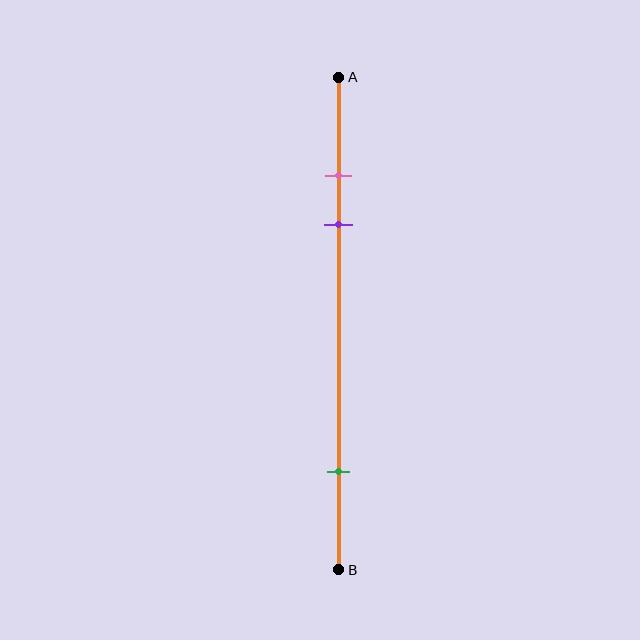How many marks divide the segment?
There are 3 marks dividing the segment.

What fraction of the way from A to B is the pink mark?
The pink mark is approximately 20% (0.2) of the way from A to B.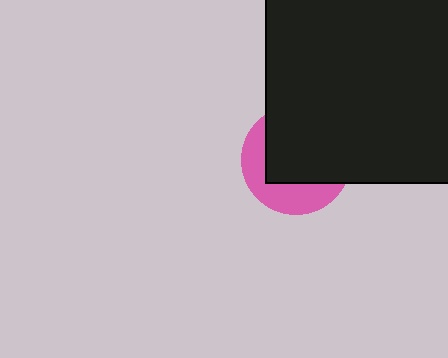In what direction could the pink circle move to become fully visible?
The pink circle could move toward the lower-left. That would shift it out from behind the black rectangle entirely.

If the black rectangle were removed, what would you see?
You would see the complete pink circle.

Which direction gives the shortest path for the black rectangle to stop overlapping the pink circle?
Moving toward the upper-right gives the shortest separation.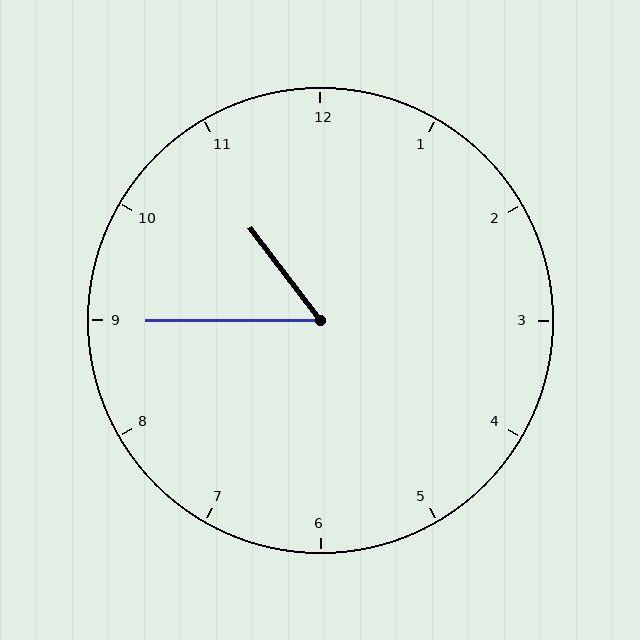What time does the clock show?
10:45.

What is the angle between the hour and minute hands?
Approximately 52 degrees.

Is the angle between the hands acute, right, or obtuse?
It is acute.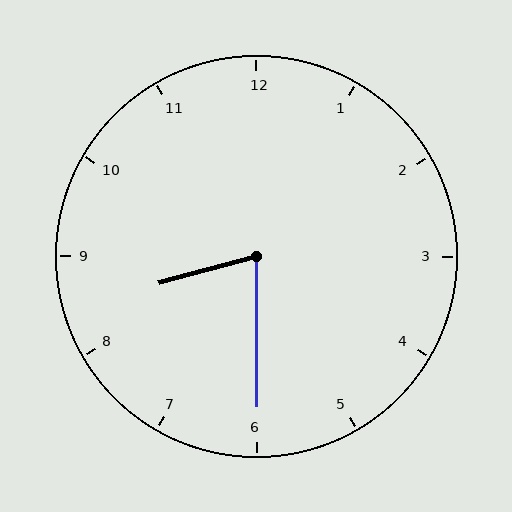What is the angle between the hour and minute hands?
Approximately 75 degrees.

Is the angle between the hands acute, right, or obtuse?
It is acute.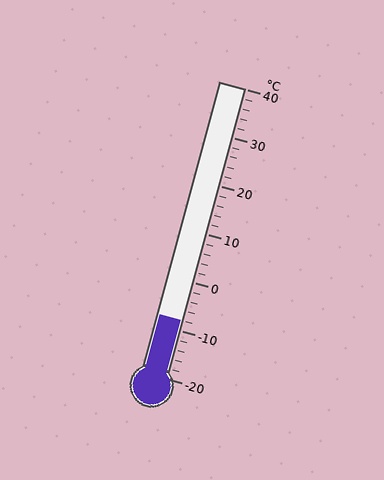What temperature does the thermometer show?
The thermometer shows approximately -8°C.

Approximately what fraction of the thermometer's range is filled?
The thermometer is filled to approximately 20% of its range.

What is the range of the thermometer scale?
The thermometer scale ranges from -20°C to 40°C.